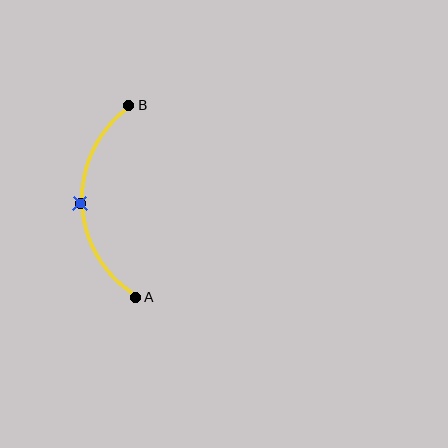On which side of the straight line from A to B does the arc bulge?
The arc bulges to the left of the straight line connecting A and B.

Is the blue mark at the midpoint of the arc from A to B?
Yes. The blue mark lies on the arc at equal arc-length from both A and B — it is the arc midpoint.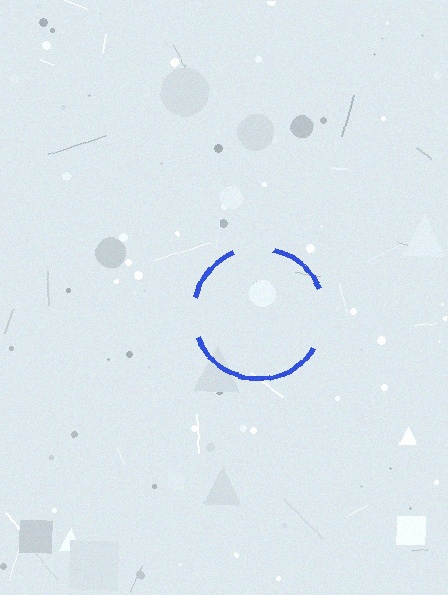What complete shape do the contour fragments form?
The contour fragments form a circle.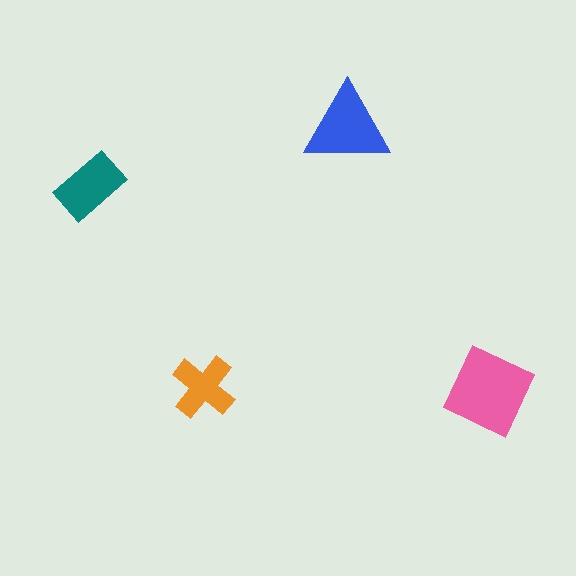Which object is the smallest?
The orange cross.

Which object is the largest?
The pink diamond.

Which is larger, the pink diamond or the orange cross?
The pink diamond.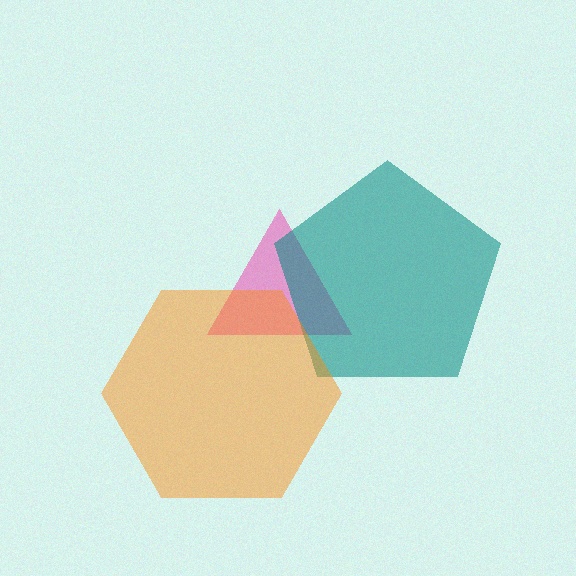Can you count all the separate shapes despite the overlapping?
Yes, there are 3 separate shapes.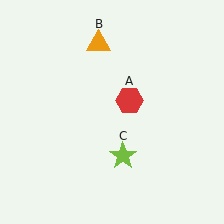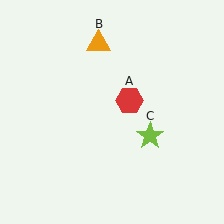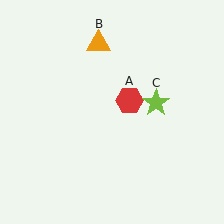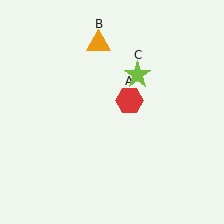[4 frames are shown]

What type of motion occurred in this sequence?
The lime star (object C) rotated counterclockwise around the center of the scene.